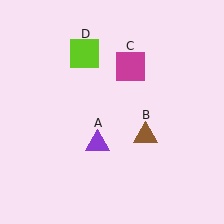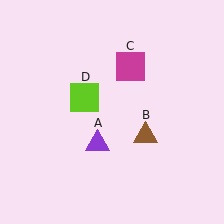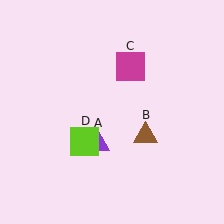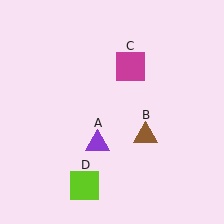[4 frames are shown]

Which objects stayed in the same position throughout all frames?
Purple triangle (object A) and brown triangle (object B) and magenta square (object C) remained stationary.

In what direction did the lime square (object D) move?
The lime square (object D) moved down.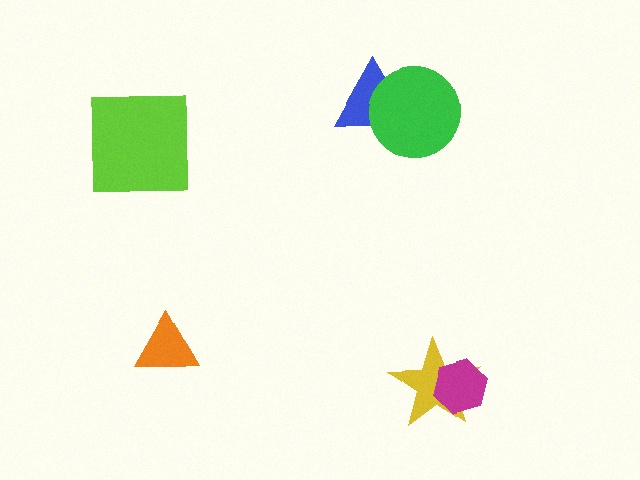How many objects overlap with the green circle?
1 object overlaps with the green circle.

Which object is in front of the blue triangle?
The green circle is in front of the blue triangle.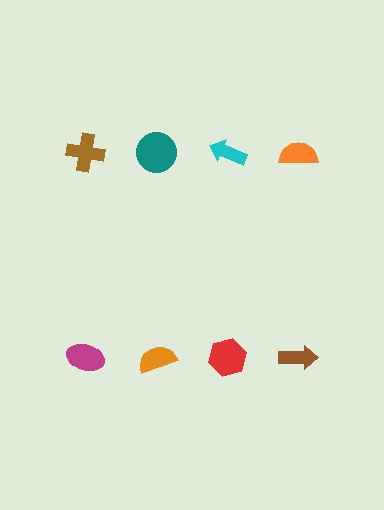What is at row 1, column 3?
A cyan arrow.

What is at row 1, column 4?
An orange semicircle.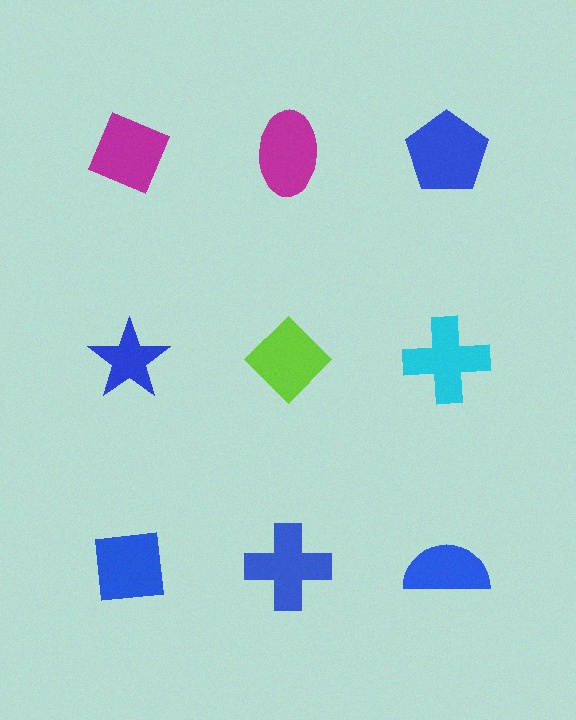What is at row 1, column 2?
A magenta ellipse.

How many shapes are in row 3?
3 shapes.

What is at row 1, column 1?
A magenta diamond.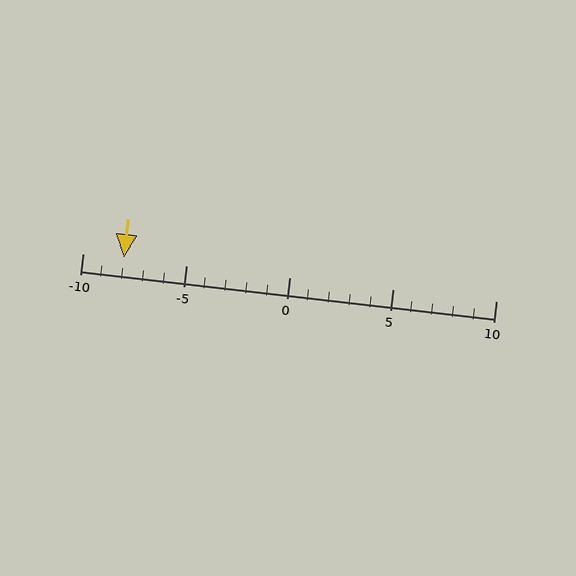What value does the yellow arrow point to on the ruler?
The yellow arrow points to approximately -8.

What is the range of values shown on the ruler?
The ruler shows values from -10 to 10.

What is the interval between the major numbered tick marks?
The major tick marks are spaced 5 units apart.